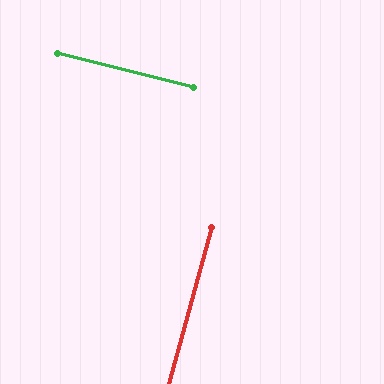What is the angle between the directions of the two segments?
Approximately 89 degrees.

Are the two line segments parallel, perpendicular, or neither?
Perpendicular — they meet at approximately 89°.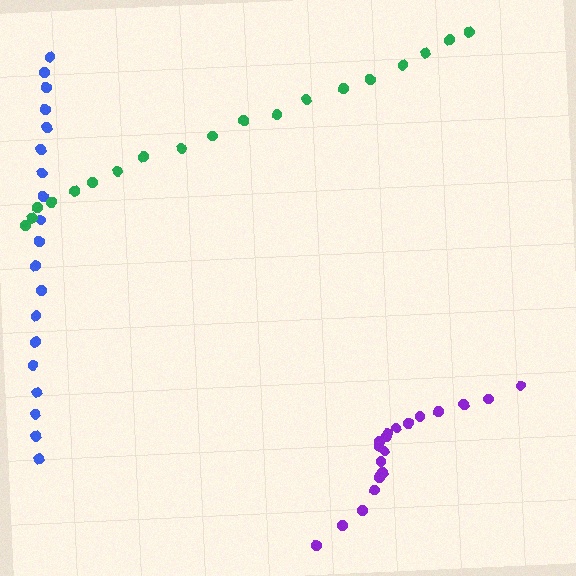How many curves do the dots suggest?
There are 3 distinct paths.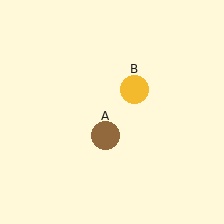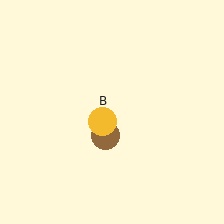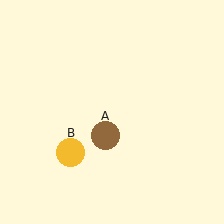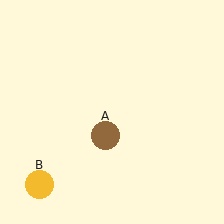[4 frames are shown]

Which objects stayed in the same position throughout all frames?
Brown circle (object A) remained stationary.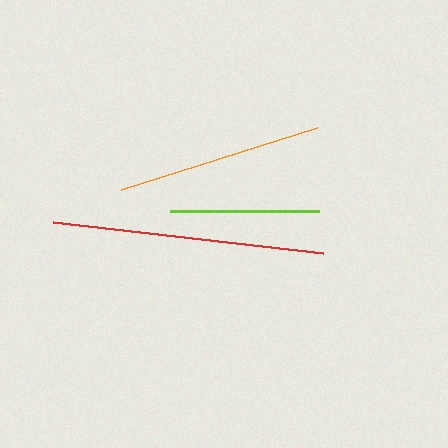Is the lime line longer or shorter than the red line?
The red line is longer than the lime line.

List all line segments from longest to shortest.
From longest to shortest: red, orange, lime.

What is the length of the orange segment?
The orange segment is approximately 206 pixels long.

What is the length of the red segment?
The red segment is approximately 272 pixels long.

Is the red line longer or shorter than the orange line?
The red line is longer than the orange line.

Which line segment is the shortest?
The lime line is the shortest at approximately 149 pixels.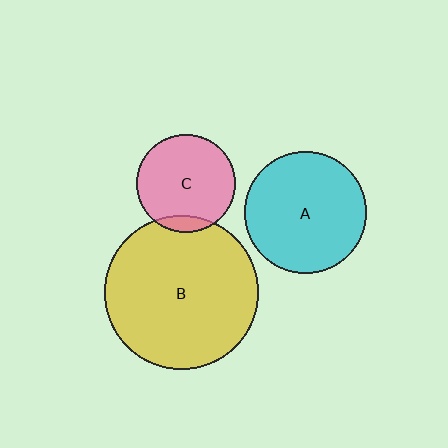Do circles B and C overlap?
Yes.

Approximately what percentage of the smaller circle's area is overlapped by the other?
Approximately 10%.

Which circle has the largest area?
Circle B (yellow).